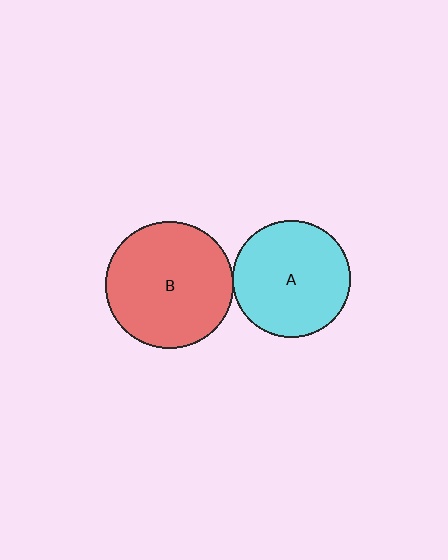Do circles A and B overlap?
Yes.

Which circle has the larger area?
Circle B (red).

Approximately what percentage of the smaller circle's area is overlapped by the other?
Approximately 5%.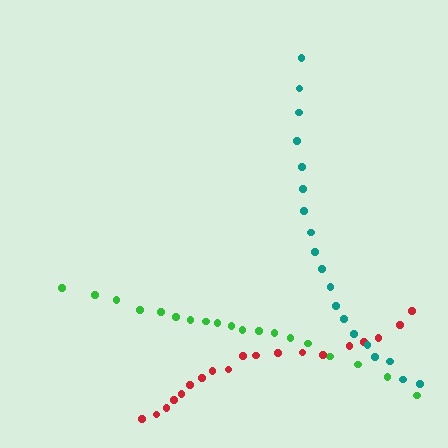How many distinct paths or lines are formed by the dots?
There are 3 distinct paths.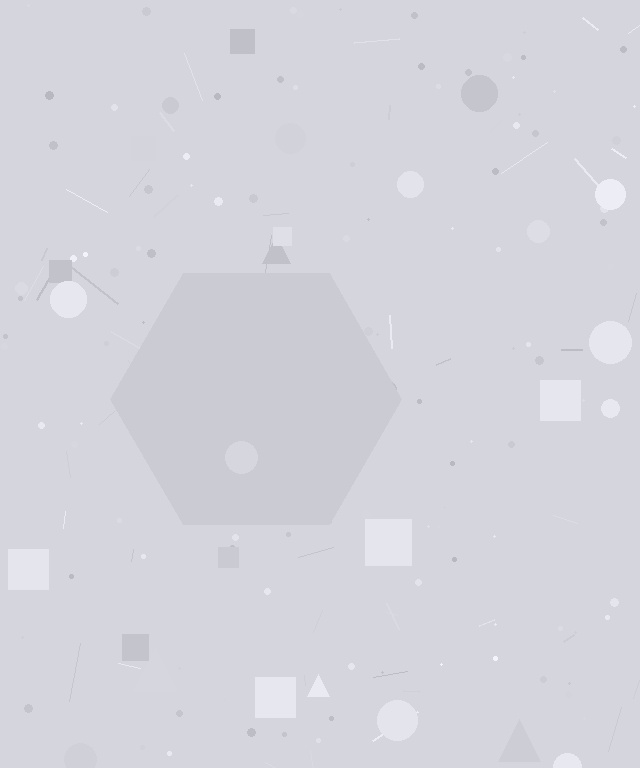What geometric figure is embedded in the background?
A hexagon is embedded in the background.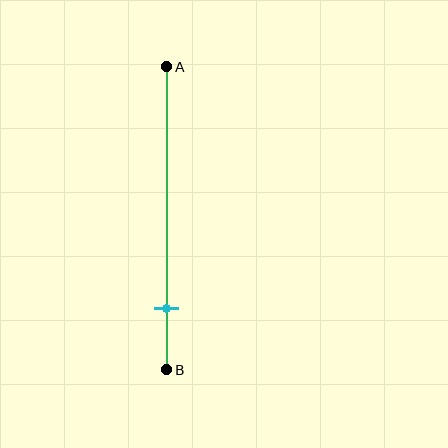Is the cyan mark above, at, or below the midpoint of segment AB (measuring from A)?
The cyan mark is below the midpoint of segment AB.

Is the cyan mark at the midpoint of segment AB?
No, the mark is at about 80% from A, not at the 50% midpoint.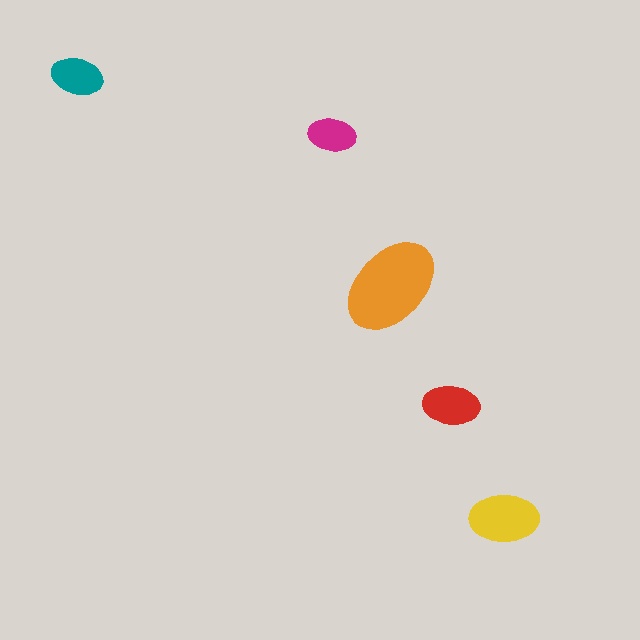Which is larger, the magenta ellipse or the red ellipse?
The red one.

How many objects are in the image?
There are 5 objects in the image.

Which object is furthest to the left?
The teal ellipse is leftmost.